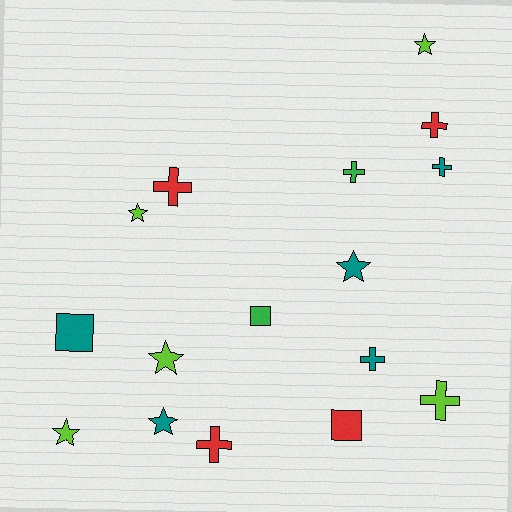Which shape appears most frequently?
Cross, with 7 objects.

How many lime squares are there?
There are no lime squares.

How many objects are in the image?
There are 16 objects.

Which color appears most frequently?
Teal, with 5 objects.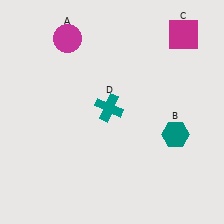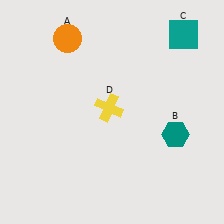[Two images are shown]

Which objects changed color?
A changed from magenta to orange. C changed from magenta to teal. D changed from teal to yellow.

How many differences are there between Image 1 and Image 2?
There are 3 differences between the two images.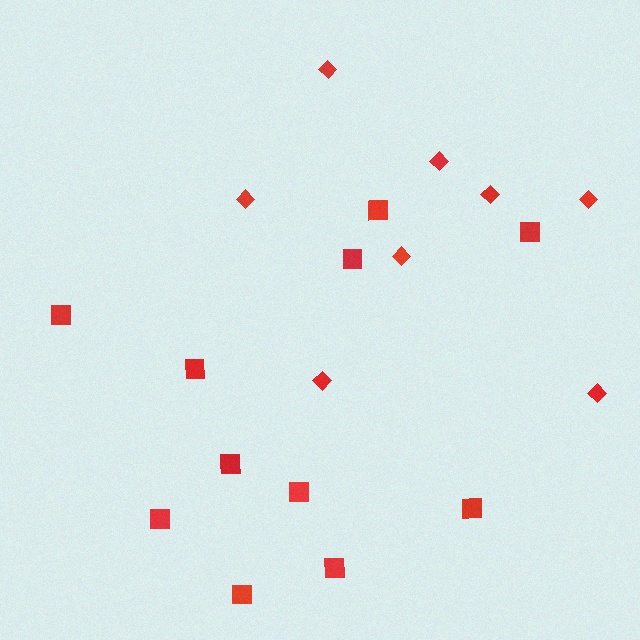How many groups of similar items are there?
There are 2 groups: one group of diamonds (8) and one group of squares (11).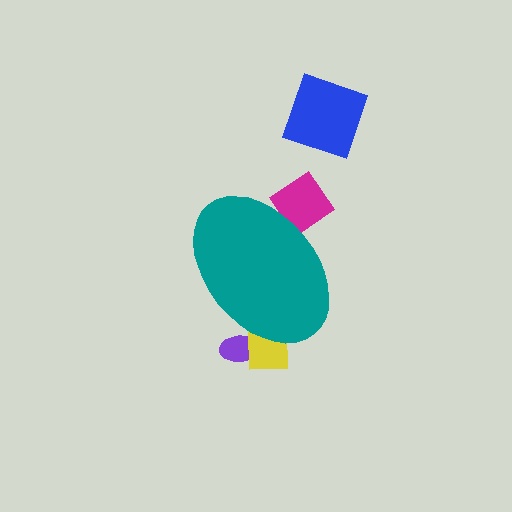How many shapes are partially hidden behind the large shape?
3 shapes are partially hidden.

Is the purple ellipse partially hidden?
Yes, the purple ellipse is partially hidden behind the teal ellipse.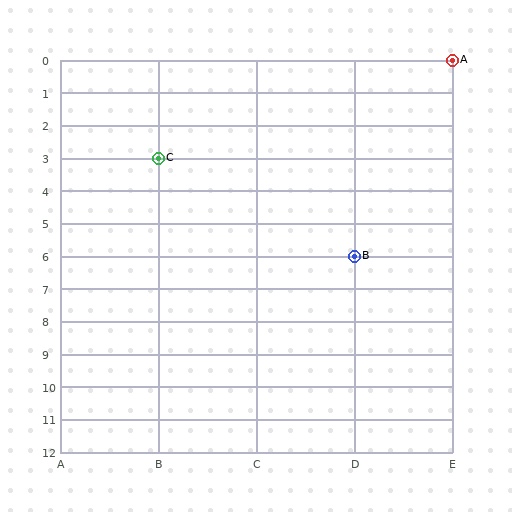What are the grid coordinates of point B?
Point B is at grid coordinates (D, 6).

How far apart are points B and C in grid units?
Points B and C are 2 columns and 3 rows apart (about 3.6 grid units diagonally).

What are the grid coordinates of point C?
Point C is at grid coordinates (B, 3).